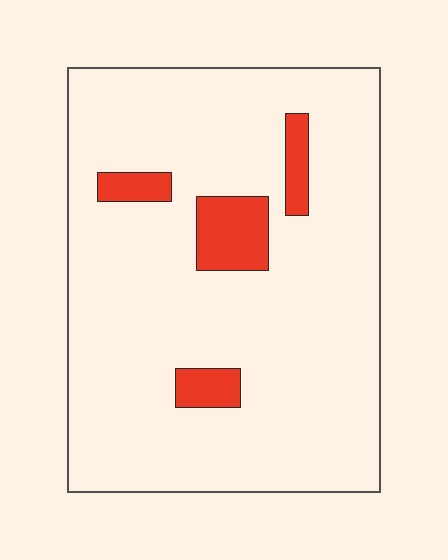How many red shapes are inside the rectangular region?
4.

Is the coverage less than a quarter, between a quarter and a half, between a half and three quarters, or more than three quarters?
Less than a quarter.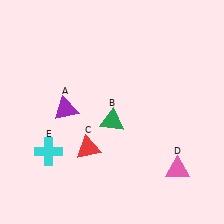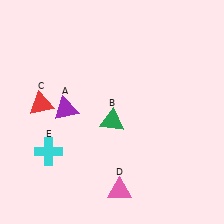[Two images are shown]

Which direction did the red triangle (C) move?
The red triangle (C) moved left.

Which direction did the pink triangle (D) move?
The pink triangle (D) moved left.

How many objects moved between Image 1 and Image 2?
2 objects moved between the two images.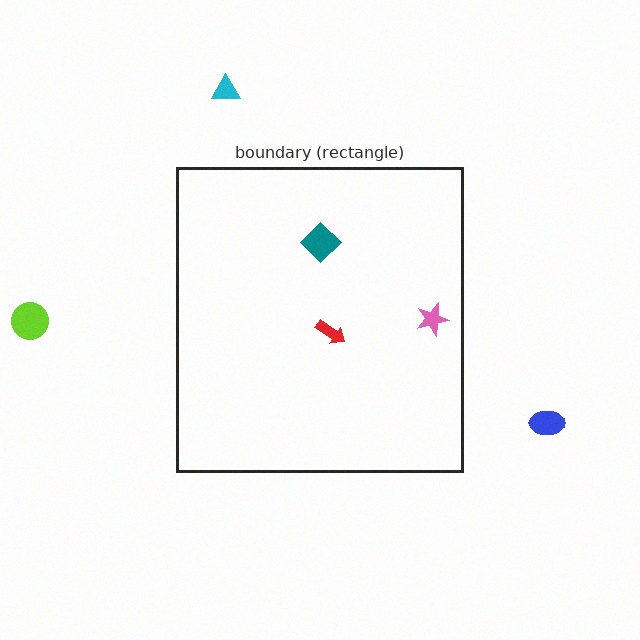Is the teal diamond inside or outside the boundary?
Inside.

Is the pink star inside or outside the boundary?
Inside.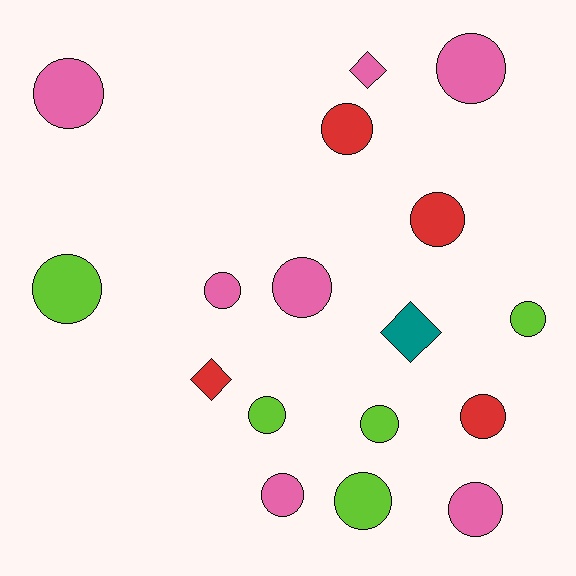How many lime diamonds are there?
There are no lime diamonds.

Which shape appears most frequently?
Circle, with 14 objects.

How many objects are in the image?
There are 17 objects.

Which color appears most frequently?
Pink, with 7 objects.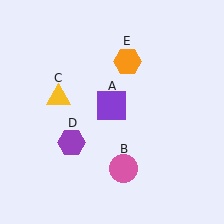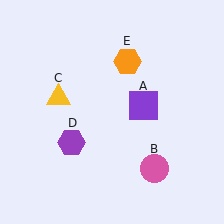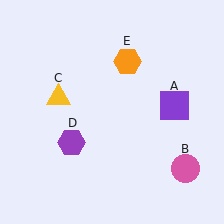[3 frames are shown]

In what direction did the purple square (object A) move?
The purple square (object A) moved right.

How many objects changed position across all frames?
2 objects changed position: purple square (object A), pink circle (object B).